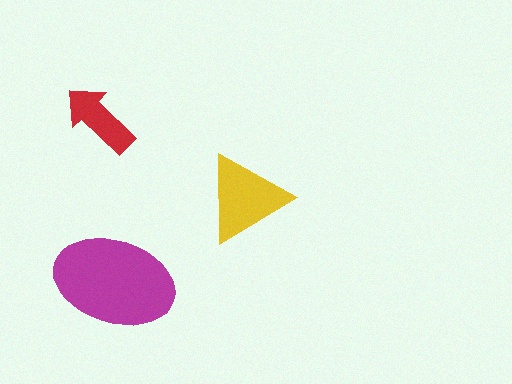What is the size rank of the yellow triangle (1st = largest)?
2nd.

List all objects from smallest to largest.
The red arrow, the yellow triangle, the magenta ellipse.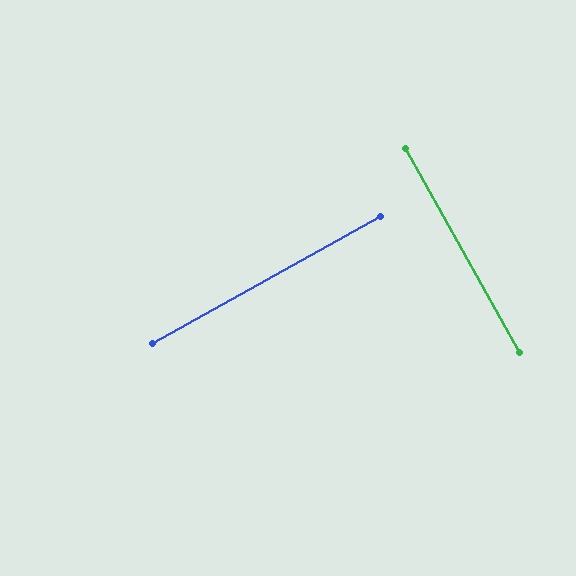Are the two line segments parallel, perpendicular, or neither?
Perpendicular — they meet at approximately 90°.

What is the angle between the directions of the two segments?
Approximately 90 degrees.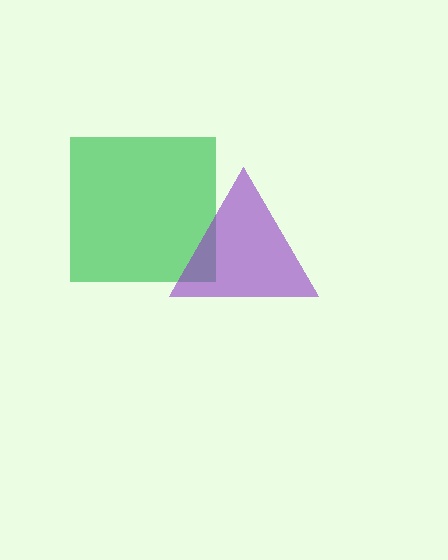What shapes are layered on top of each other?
The layered shapes are: a green square, a purple triangle.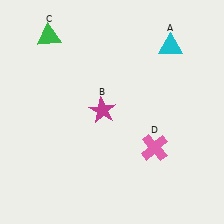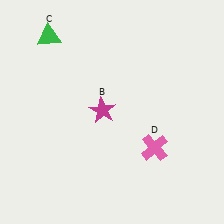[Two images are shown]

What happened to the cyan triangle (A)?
The cyan triangle (A) was removed in Image 2. It was in the top-right area of Image 1.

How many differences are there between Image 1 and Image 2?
There is 1 difference between the two images.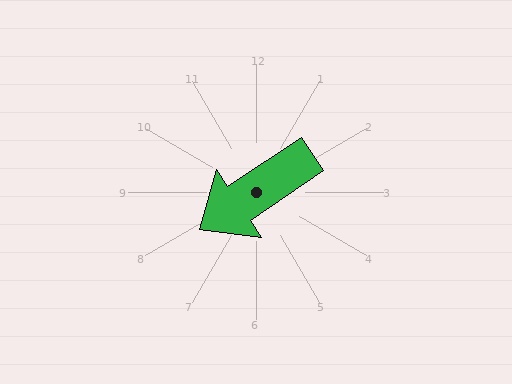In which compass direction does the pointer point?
Southwest.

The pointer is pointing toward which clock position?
Roughly 8 o'clock.